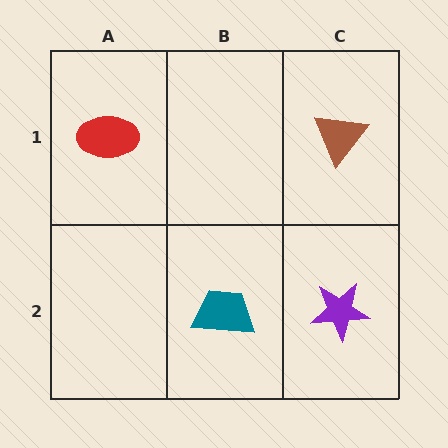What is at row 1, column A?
A red ellipse.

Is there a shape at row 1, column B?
No, that cell is empty.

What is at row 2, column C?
A purple star.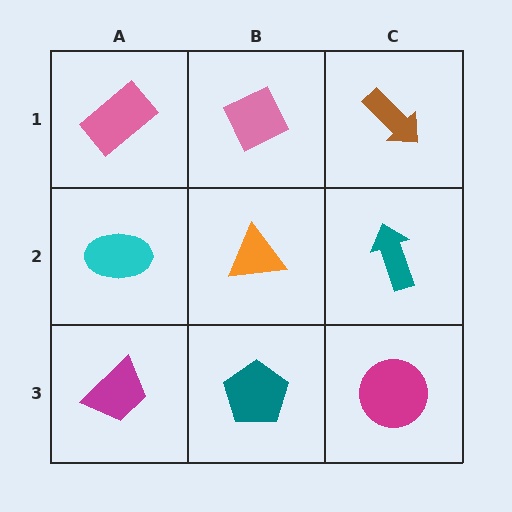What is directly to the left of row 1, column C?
A pink diamond.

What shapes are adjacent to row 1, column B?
An orange triangle (row 2, column B), a pink rectangle (row 1, column A), a brown arrow (row 1, column C).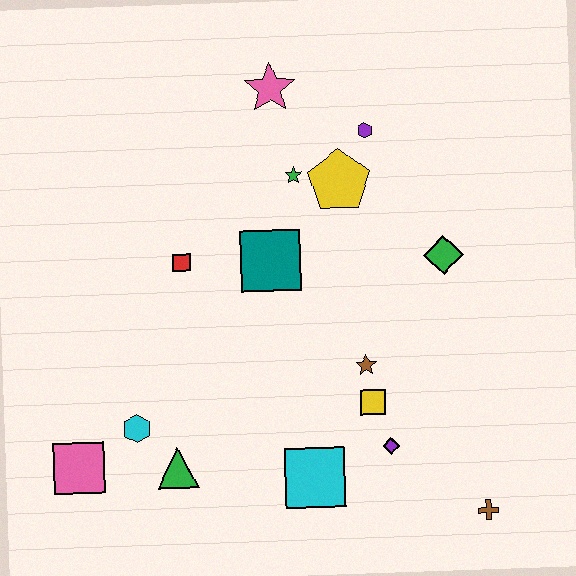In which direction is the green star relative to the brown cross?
The green star is above the brown cross.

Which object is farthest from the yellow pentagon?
The pink square is farthest from the yellow pentagon.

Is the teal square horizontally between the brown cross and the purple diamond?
No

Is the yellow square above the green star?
No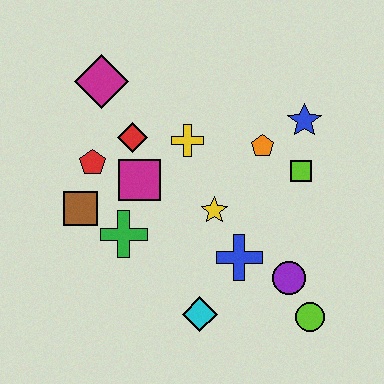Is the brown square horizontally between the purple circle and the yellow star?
No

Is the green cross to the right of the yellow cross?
No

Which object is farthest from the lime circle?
The magenta diamond is farthest from the lime circle.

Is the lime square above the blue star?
No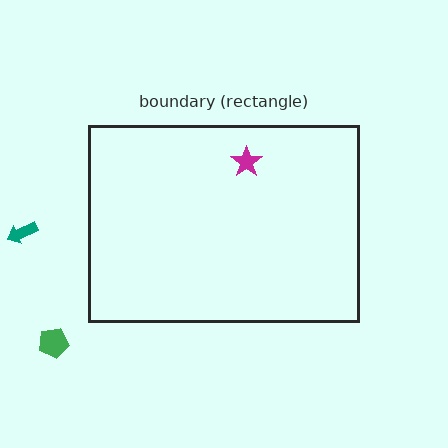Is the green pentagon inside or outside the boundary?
Outside.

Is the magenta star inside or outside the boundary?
Inside.